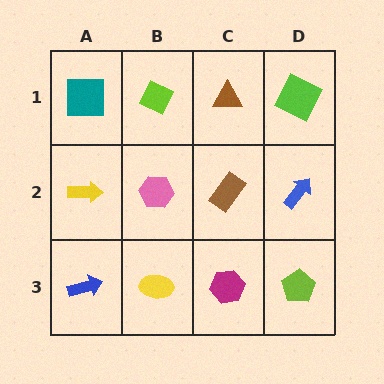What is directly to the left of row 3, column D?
A magenta hexagon.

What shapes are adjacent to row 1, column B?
A pink hexagon (row 2, column B), a teal square (row 1, column A), a brown triangle (row 1, column C).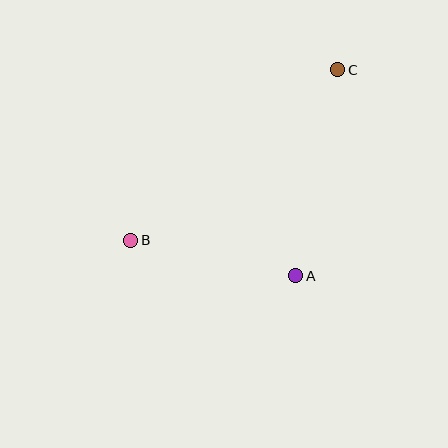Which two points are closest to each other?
Points A and B are closest to each other.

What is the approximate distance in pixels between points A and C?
The distance between A and C is approximately 210 pixels.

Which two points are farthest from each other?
Points B and C are farthest from each other.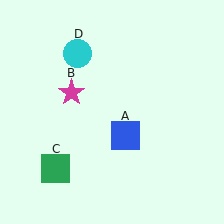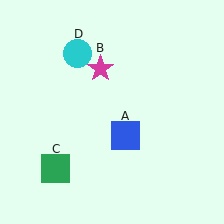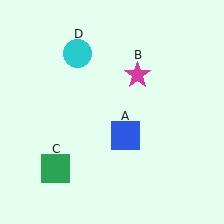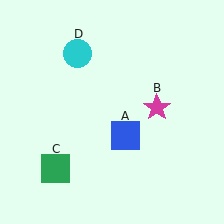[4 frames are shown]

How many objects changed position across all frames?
1 object changed position: magenta star (object B).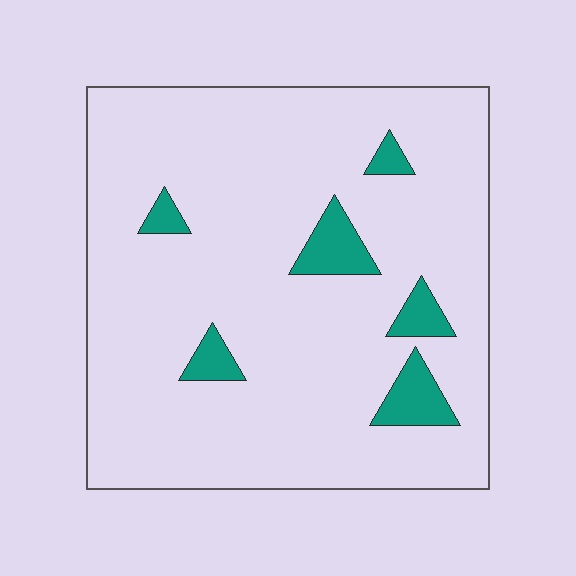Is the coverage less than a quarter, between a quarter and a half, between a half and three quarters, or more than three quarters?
Less than a quarter.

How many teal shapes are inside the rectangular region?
6.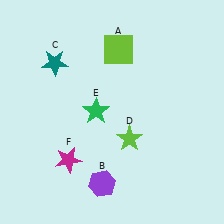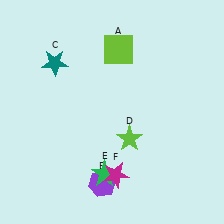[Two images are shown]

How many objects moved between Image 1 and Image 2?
2 objects moved between the two images.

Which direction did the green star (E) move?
The green star (E) moved down.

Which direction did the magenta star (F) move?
The magenta star (F) moved right.